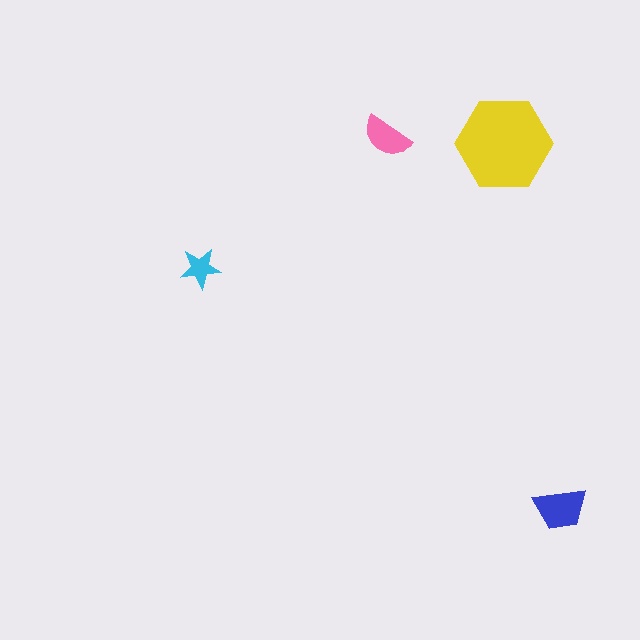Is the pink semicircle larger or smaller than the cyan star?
Larger.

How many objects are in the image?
There are 4 objects in the image.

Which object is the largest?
The yellow hexagon.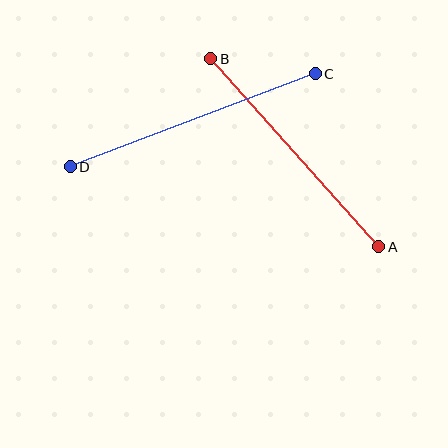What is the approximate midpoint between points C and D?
The midpoint is at approximately (193, 120) pixels.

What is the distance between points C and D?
The distance is approximately 262 pixels.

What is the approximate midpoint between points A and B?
The midpoint is at approximately (295, 153) pixels.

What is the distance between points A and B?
The distance is approximately 252 pixels.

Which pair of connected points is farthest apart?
Points C and D are farthest apart.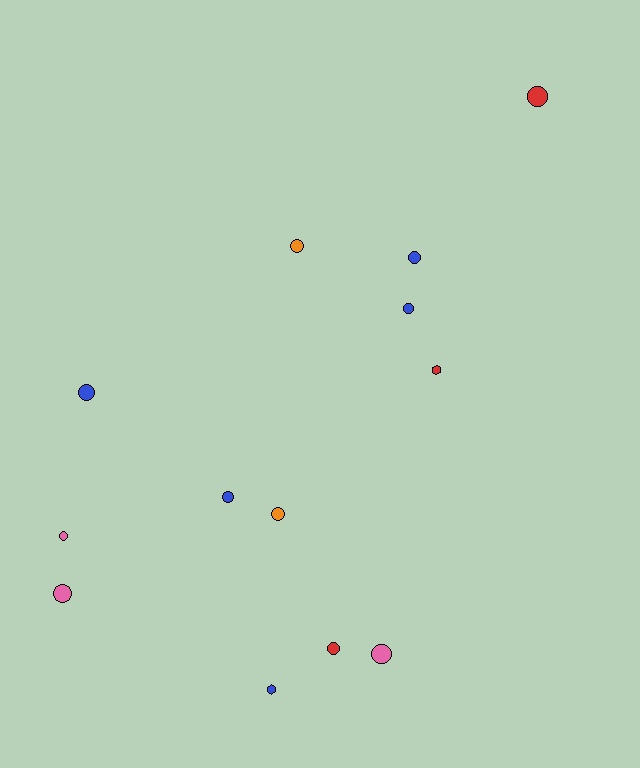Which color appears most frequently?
Blue, with 5 objects.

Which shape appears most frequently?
Circle, with 11 objects.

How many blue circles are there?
There are 4 blue circles.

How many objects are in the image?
There are 13 objects.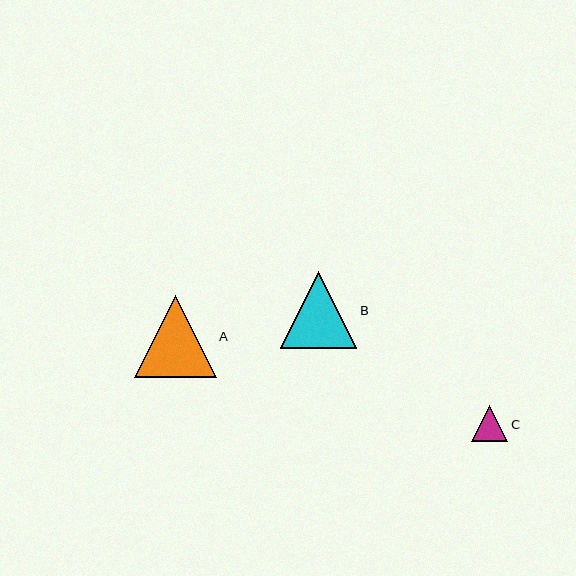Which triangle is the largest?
Triangle A is the largest with a size of approximately 82 pixels.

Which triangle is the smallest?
Triangle C is the smallest with a size of approximately 36 pixels.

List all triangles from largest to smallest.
From largest to smallest: A, B, C.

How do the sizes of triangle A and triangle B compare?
Triangle A and triangle B are approximately the same size.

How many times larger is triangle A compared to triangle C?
Triangle A is approximately 2.3 times the size of triangle C.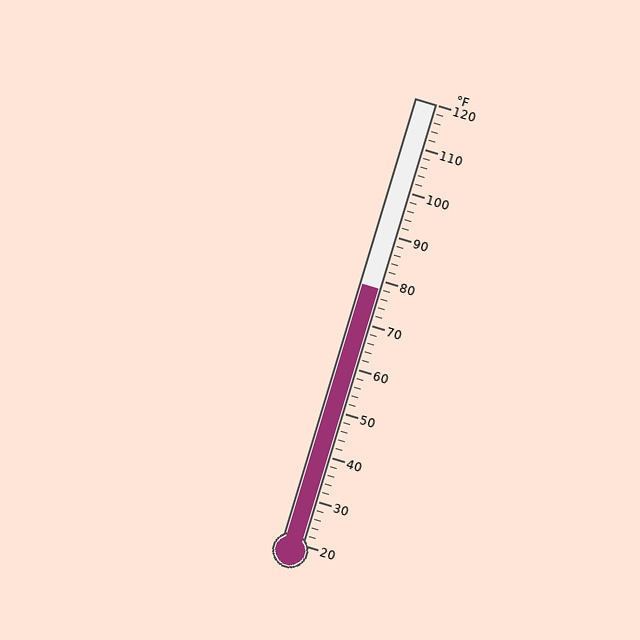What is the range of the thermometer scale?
The thermometer scale ranges from 20°F to 120°F.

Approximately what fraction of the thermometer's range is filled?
The thermometer is filled to approximately 60% of its range.